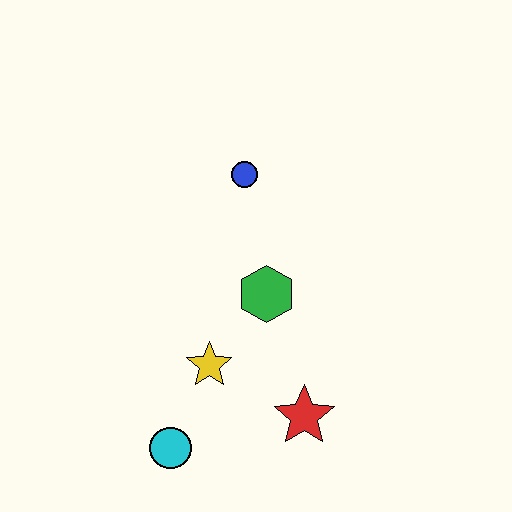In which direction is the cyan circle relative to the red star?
The cyan circle is to the left of the red star.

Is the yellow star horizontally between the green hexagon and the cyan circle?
Yes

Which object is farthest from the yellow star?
The blue circle is farthest from the yellow star.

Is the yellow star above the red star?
Yes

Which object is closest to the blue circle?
The green hexagon is closest to the blue circle.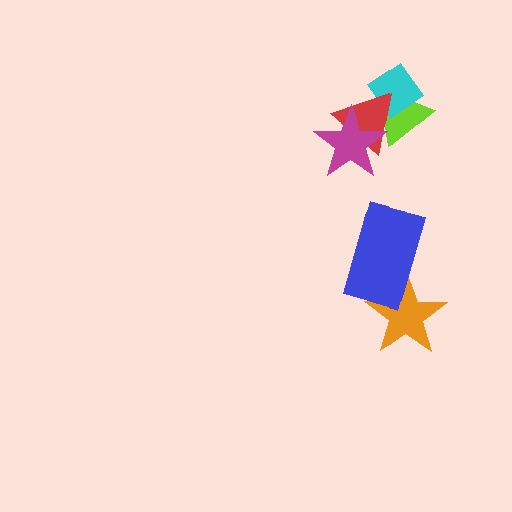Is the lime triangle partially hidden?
Yes, it is partially covered by another shape.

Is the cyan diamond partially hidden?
Yes, it is partially covered by another shape.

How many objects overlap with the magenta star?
2 objects overlap with the magenta star.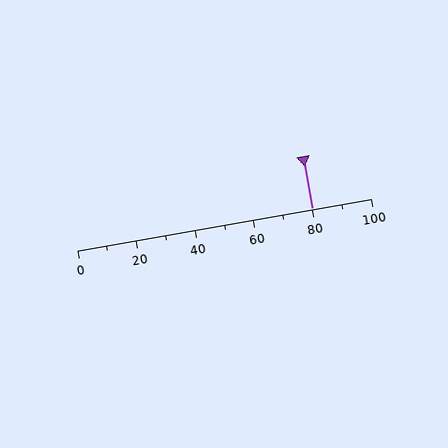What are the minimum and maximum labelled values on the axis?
The axis runs from 0 to 100.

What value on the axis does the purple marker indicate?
The marker indicates approximately 80.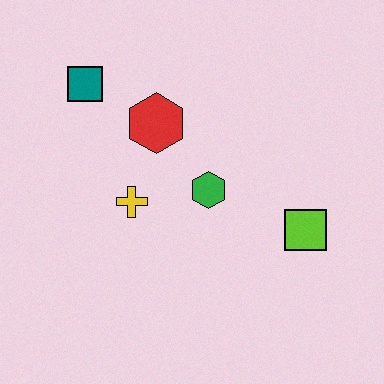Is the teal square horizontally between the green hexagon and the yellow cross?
No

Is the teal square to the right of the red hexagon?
No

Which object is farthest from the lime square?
The teal square is farthest from the lime square.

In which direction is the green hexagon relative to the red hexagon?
The green hexagon is below the red hexagon.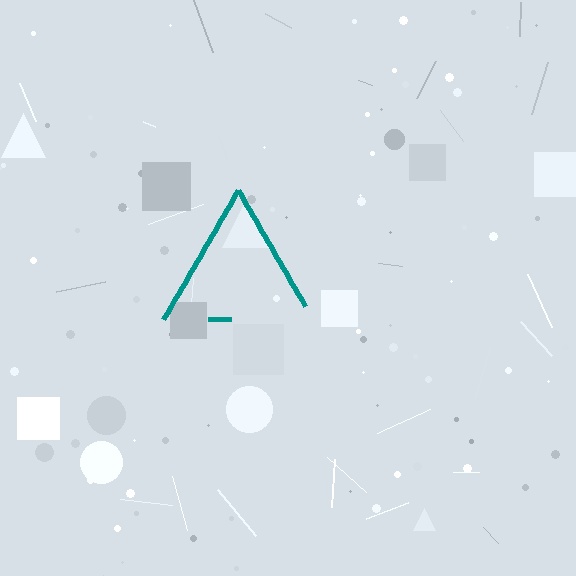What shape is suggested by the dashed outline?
The dashed outline suggests a triangle.